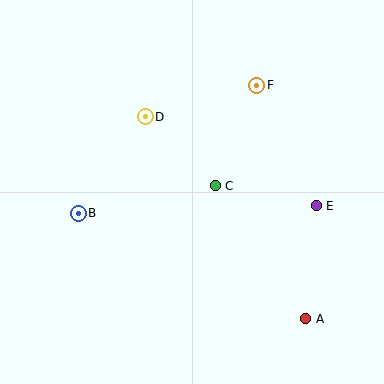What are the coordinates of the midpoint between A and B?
The midpoint between A and B is at (192, 266).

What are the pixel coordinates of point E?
Point E is at (316, 206).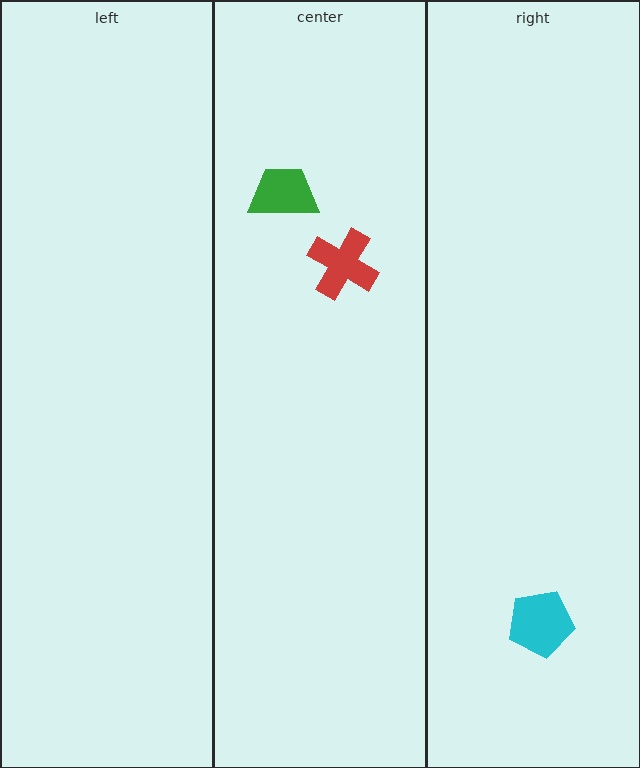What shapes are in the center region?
The green trapezoid, the red cross.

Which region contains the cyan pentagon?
The right region.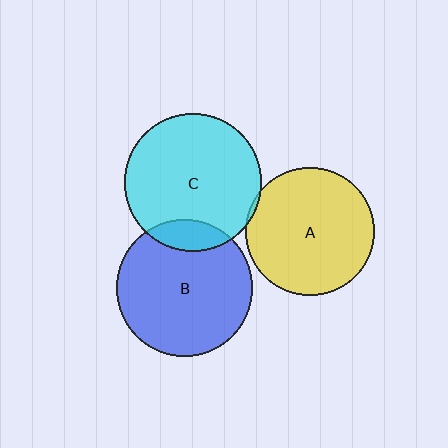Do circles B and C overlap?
Yes.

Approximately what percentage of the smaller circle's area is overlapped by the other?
Approximately 15%.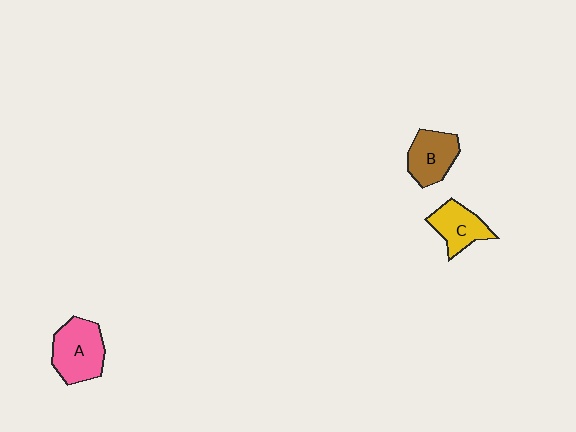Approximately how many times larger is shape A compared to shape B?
Approximately 1.3 times.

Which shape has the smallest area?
Shape C (yellow).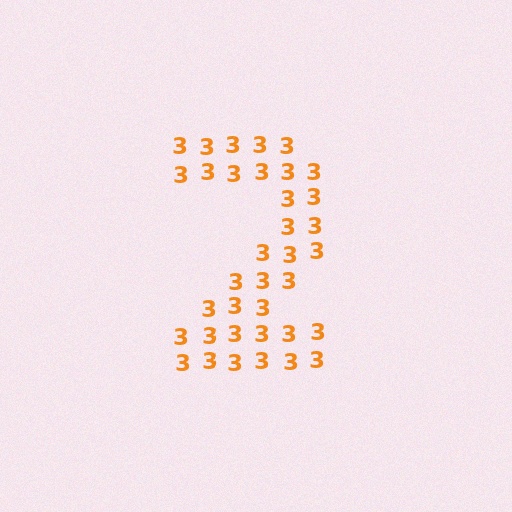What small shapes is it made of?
It is made of small digit 3's.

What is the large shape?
The large shape is the digit 2.